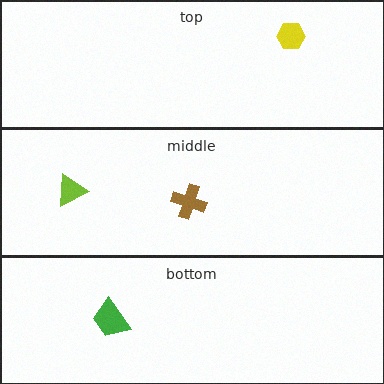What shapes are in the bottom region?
The green trapezoid.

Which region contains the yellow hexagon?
The top region.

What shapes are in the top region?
The yellow hexagon.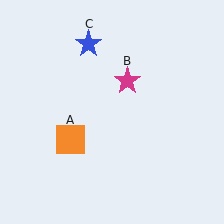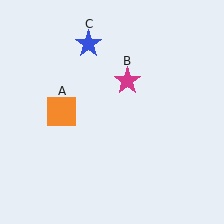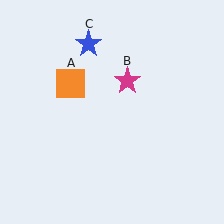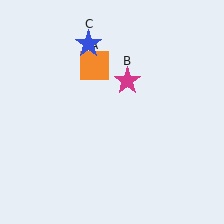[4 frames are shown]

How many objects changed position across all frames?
1 object changed position: orange square (object A).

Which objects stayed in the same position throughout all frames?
Magenta star (object B) and blue star (object C) remained stationary.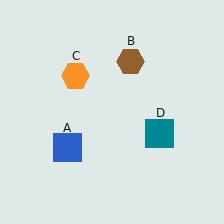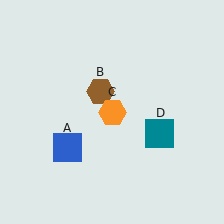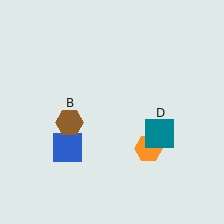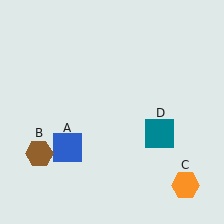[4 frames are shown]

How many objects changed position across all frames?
2 objects changed position: brown hexagon (object B), orange hexagon (object C).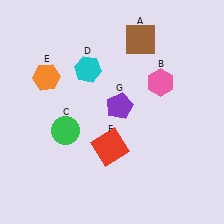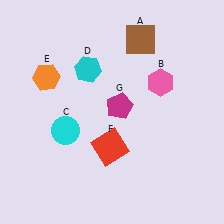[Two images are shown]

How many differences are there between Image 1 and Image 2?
There are 2 differences between the two images.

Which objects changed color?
C changed from green to cyan. G changed from purple to magenta.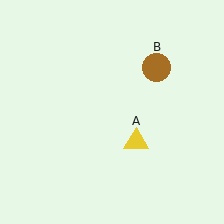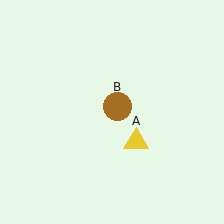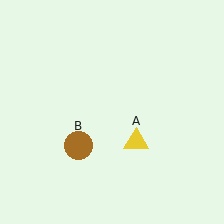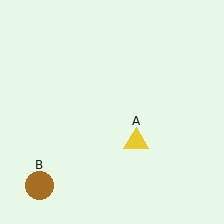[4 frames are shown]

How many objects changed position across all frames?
1 object changed position: brown circle (object B).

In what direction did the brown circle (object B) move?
The brown circle (object B) moved down and to the left.